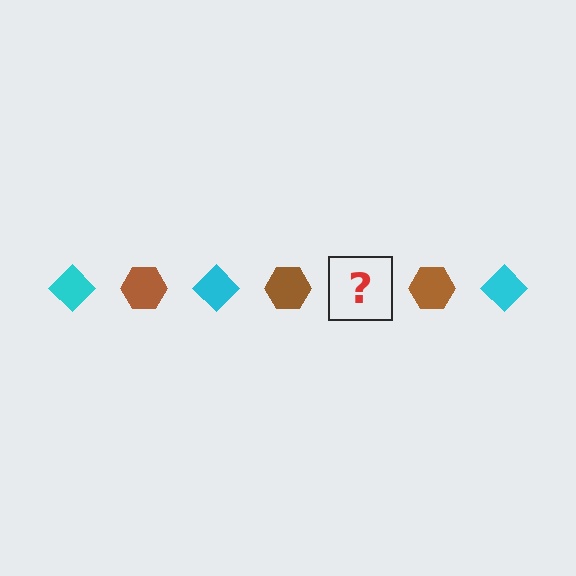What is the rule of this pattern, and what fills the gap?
The rule is that the pattern alternates between cyan diamond and brown hexagon. The gap should be filled with a cyan diamond.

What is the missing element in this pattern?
The missing element is a cyan diamond.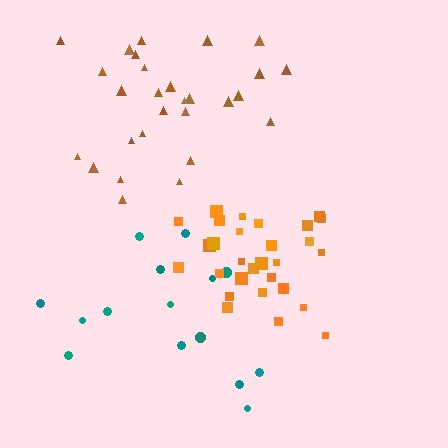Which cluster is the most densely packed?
Orange.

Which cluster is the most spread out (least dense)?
Teal.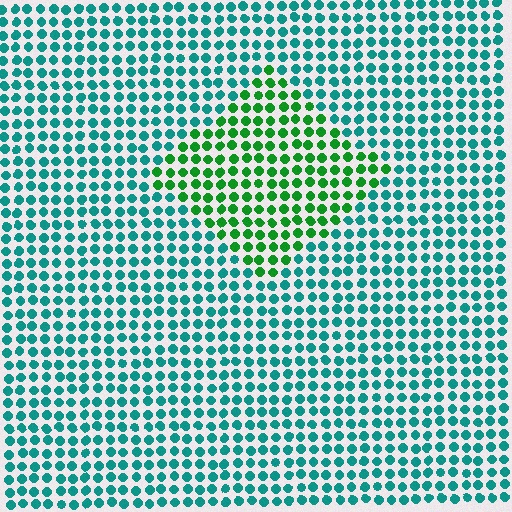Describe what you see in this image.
The image is filled with small teal elements in a uniform arrangement. A diamond-shaped region is visible where the elements are tinted to a slightly different hue, forming a subtle color boundary.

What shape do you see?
I see a diamond.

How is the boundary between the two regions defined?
The boundary is defined purely by a slight shift in hue (about 46 degrees). Spacing, size, and orientation are identical on both sides.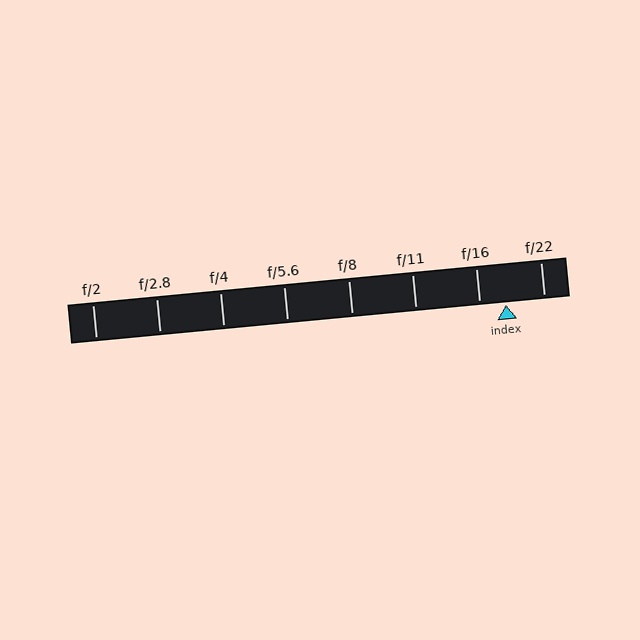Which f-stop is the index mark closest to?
The index mark is closest to f/16.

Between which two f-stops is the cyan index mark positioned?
The index mark is between f/16 and f/22.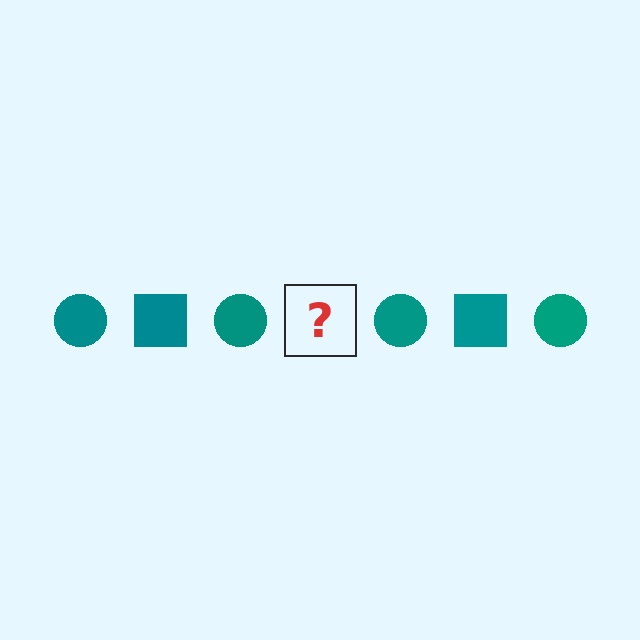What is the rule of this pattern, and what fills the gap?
The rule is that the pattern cycles through circle, square shapes in teal. The gap should be filled with a teal square.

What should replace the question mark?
The question mark should be replaced with a teal square.